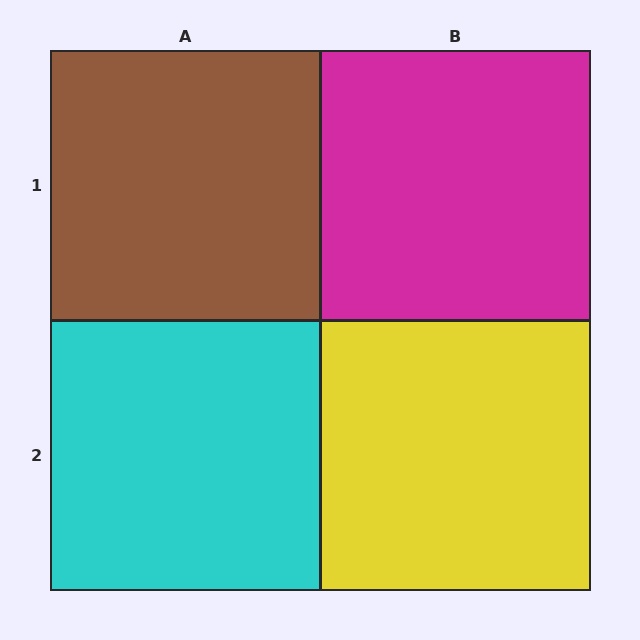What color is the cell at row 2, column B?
Yellow.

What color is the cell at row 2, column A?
Cyan.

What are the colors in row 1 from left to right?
Brown, magenta.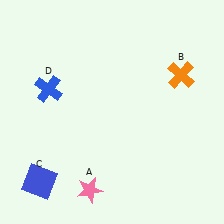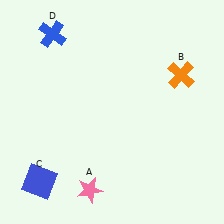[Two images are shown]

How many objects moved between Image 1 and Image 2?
1 object moved between the two images.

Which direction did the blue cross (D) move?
The blue cross (D) moved up.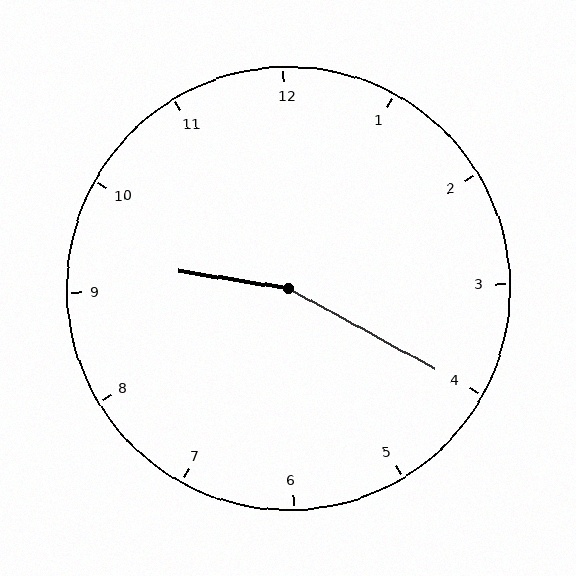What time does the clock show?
9:20.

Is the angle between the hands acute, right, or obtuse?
It is obtuse.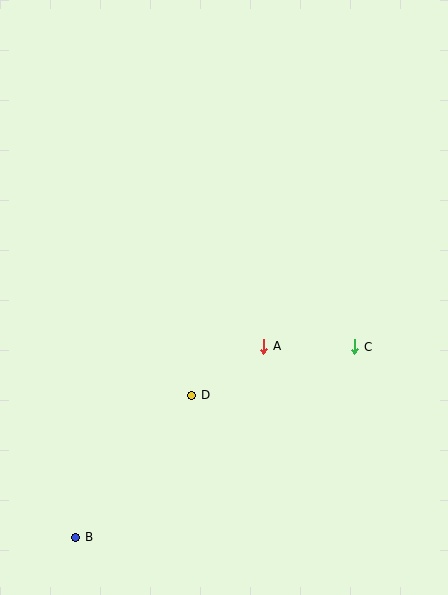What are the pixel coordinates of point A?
Point A is at (264, 346).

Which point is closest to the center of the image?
Point A at (264, 346) is closest to the center.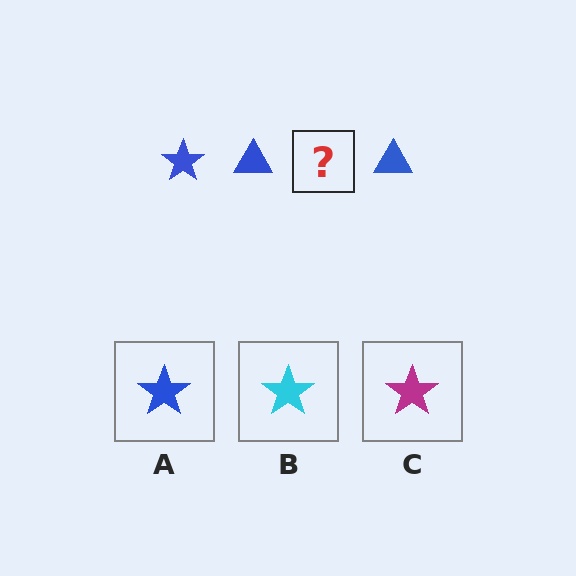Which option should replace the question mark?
Option A.